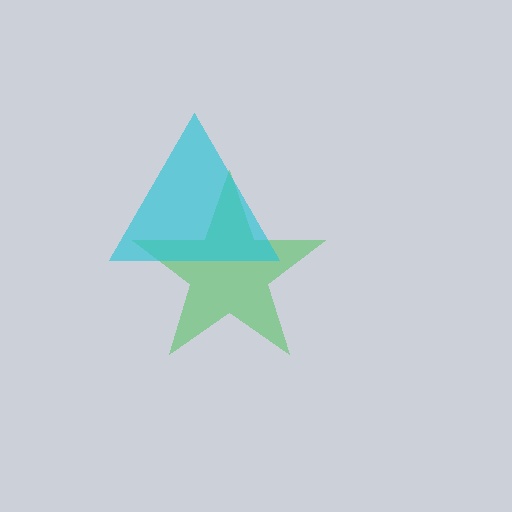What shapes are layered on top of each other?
The layered shapes are: a green star, a cyan triangle.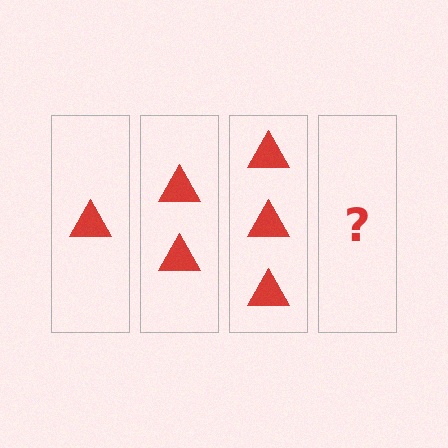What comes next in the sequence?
The next element should be 4 triangles.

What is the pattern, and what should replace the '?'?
The pattern is that each step adds one more triangle. The '?' should be 4 triangles.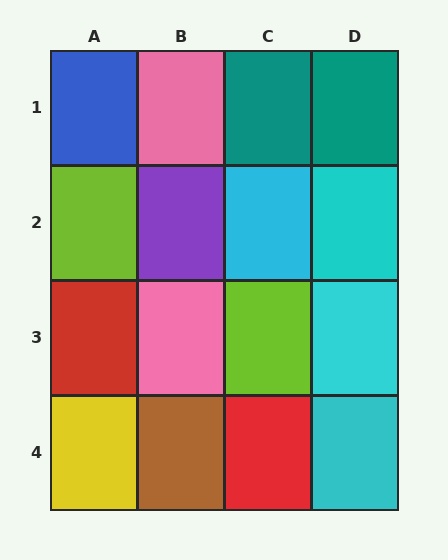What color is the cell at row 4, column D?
Cyan.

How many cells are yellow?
1 cell is yellow.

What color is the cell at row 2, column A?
Lime.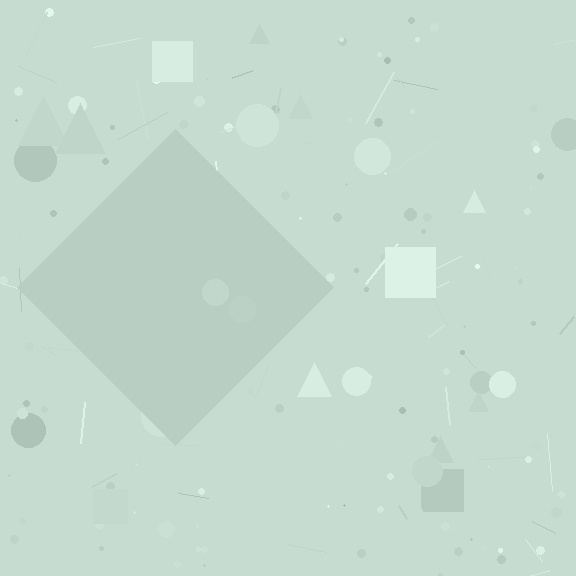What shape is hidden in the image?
A diamond is hidden in the image.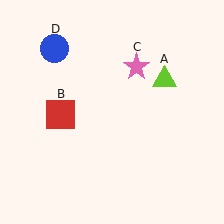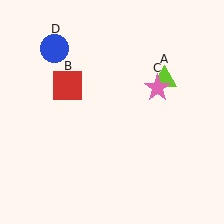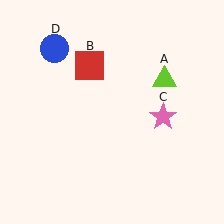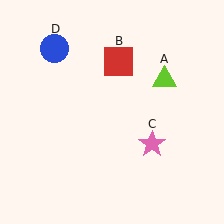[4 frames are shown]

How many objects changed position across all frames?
2 objects changed position: red square (object B), pink star (object C).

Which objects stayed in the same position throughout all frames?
Lime triangle (object A) and blue circle (object D) remained stationary.